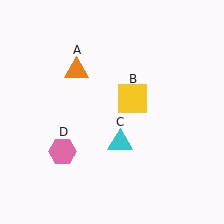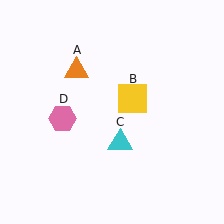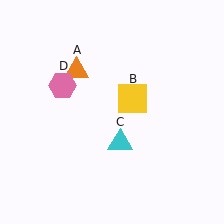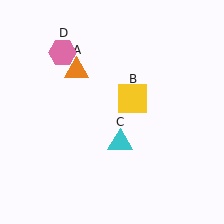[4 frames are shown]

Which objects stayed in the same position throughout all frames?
Orange triangle (object A) and yellow square (object B) and cyan triangle (object C) remained stationary.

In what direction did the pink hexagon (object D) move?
The pink hexagon (object D) moved up.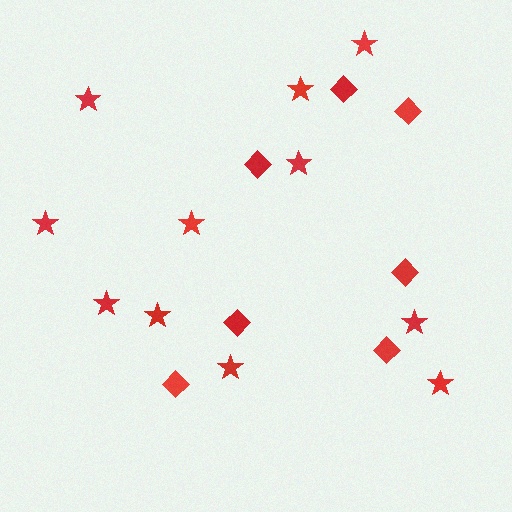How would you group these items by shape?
There are 2 groups: one group of diamonds (7) and one group of stars (11).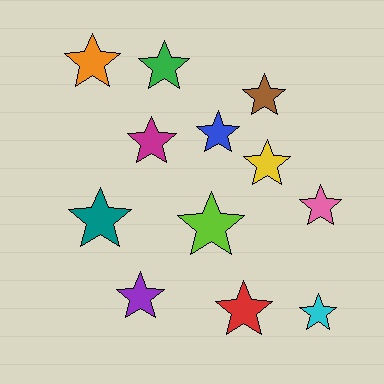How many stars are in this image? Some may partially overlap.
There are 12 stars.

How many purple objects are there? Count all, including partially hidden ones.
There is 1 purple object.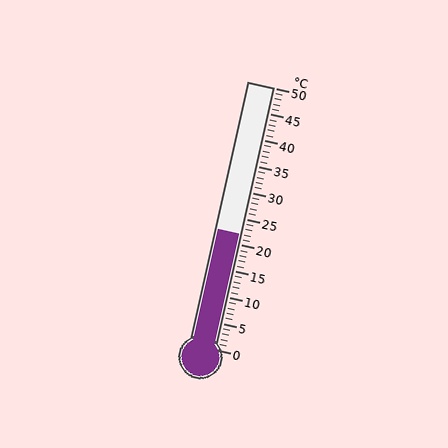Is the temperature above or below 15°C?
The temperature is above 15°C.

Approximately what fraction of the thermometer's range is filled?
The thermometer is filled to approximately 45% of its range.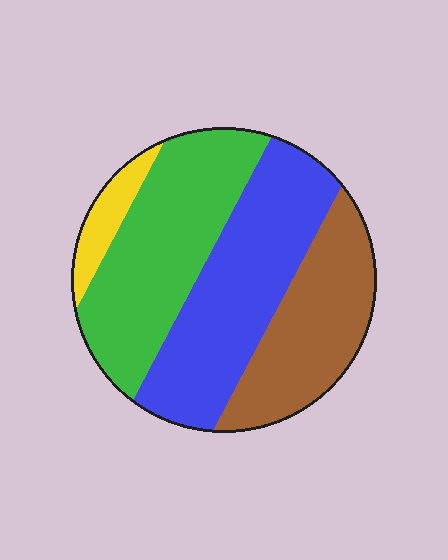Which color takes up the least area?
Yellow, at roughly 5%.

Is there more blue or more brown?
Blue.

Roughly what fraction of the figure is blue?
Blue covers around 35% of the figure.